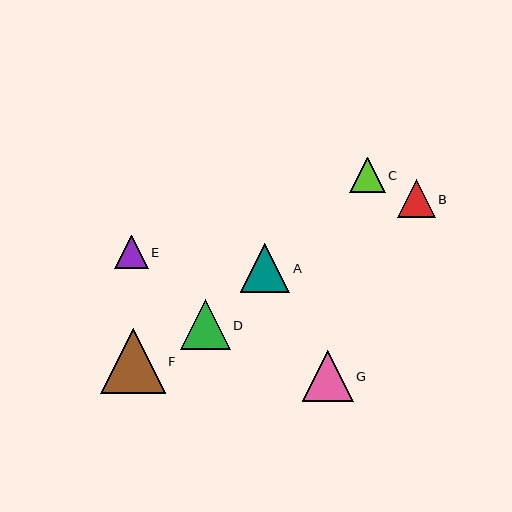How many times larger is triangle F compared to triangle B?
Triangle F is approximately 1.7 times the size of triangle B.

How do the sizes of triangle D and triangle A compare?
Triangle D and triangle A are approximately the same size.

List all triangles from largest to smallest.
From largest to smallest: F, G, D, A, B, C, E.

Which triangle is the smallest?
Triangle E is the smallest with a size of approximately 34 pixels.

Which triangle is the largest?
Triangle F is the largest with a size of approximately 65 pixels.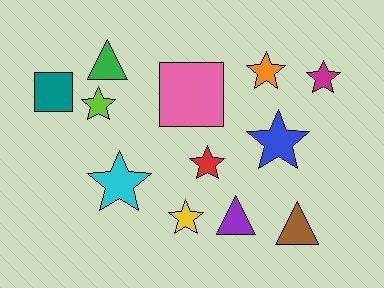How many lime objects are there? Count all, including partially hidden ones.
There is 1 lime object.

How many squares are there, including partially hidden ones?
There are 2 squares.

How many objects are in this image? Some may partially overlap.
There are 12 objects.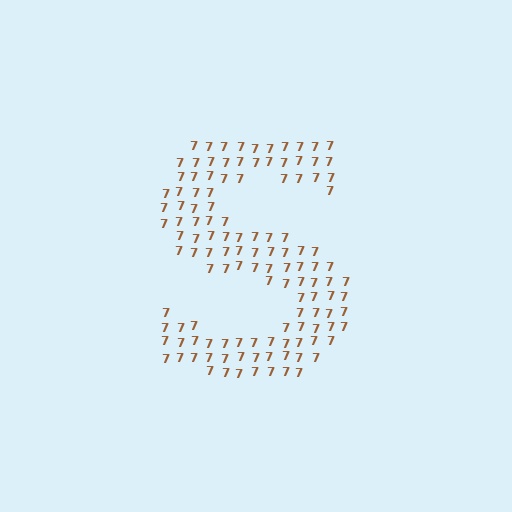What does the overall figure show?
The overall figure shows the letter S.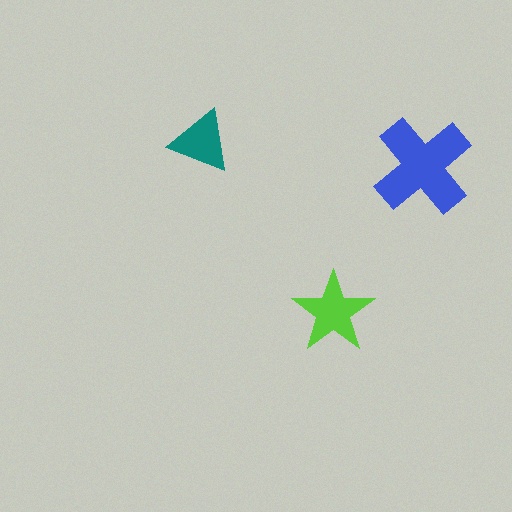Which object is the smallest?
The teal triangle.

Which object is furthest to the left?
The teal triangle is leftmost.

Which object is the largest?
The blue cross.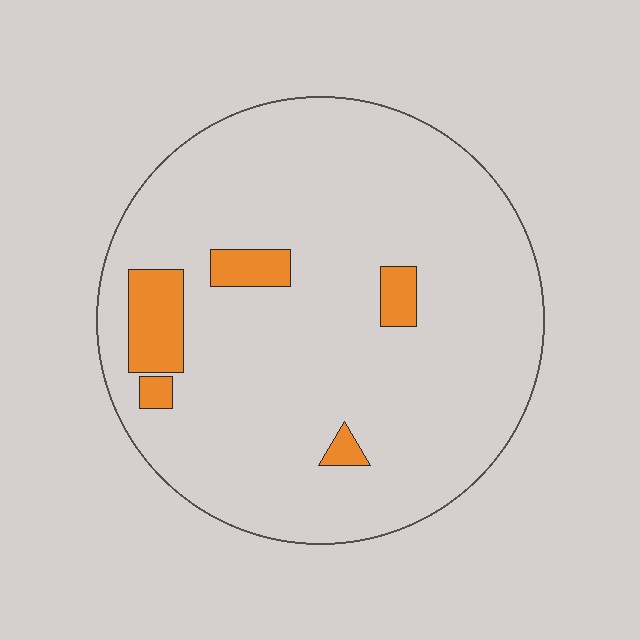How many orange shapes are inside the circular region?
5.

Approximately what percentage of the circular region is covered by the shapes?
Approximately 10%.